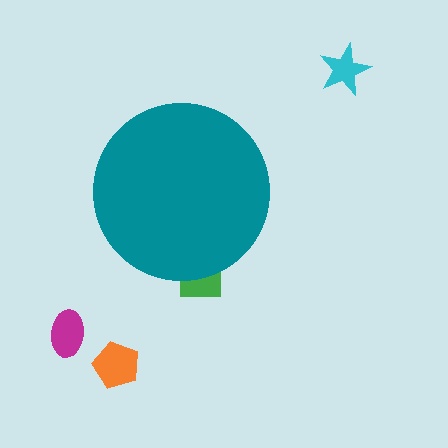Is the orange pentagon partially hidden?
No, the orange pentagon is fully visible.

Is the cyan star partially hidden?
No, the cyan star is fully visible.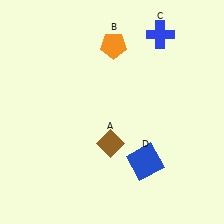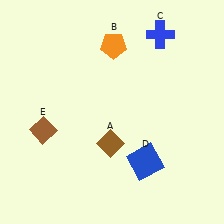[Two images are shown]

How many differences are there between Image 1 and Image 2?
There is 1 difference between the two images.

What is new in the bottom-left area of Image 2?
A brown diamond (E) was added in the bottom-left area of Image 2.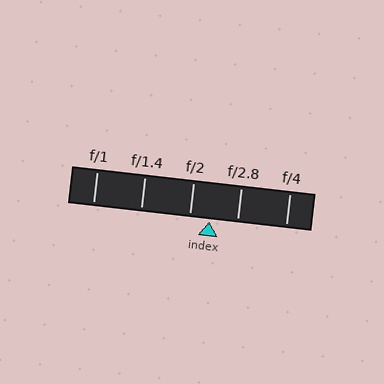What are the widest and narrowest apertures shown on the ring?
The widest aperture shown is f/1 and the narrowest is f/4.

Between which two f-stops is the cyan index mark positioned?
The index mark is between f/2 and f/2.8.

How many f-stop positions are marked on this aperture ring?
There are 5 f-stop positions marked.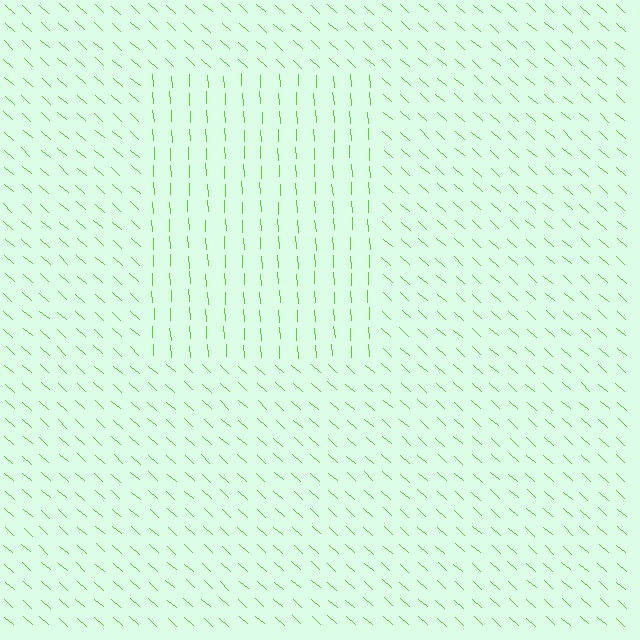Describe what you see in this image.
The image is filled with small lime line segments. A rectangle region in the image has lines oriented differently from the surrounding lines, creating a visible texture boundary.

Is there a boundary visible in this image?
Yes, there is a texture boundary formed by a change in line orientation.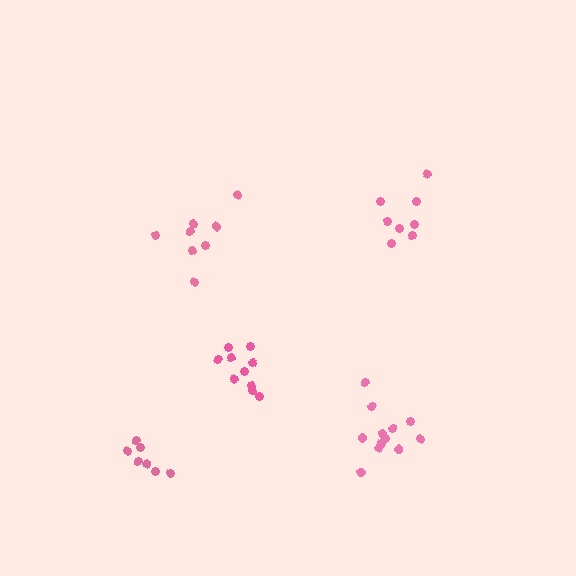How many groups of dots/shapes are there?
There are 5 groups.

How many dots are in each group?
Group 1: 12 dots, Group 2: 8 dots, Group 3: 8 dots, Group 4: 10 dots, Group 5: 7 dots (45 total).